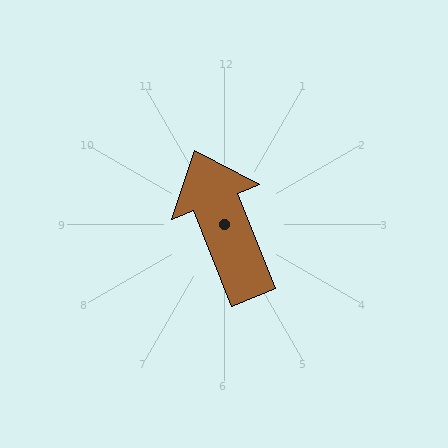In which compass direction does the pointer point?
North.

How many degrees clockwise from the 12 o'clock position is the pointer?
Approximately 338 degrees.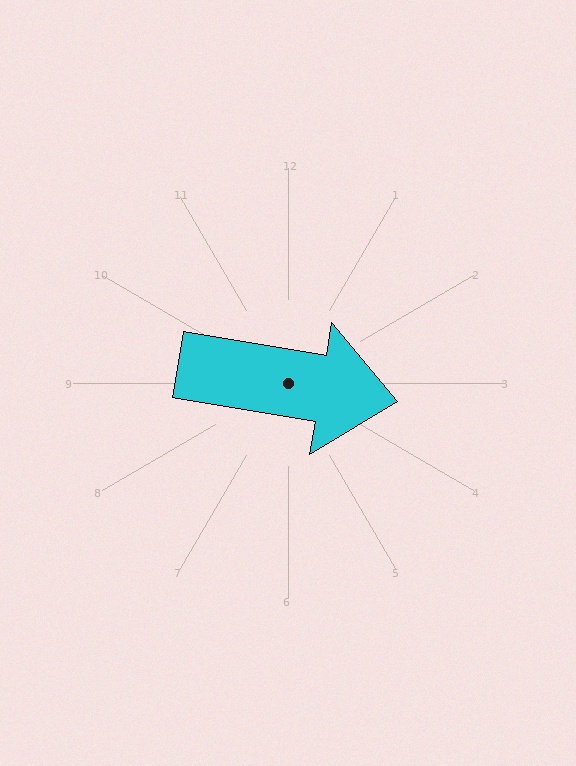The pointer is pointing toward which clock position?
Roughly 3 o'clock.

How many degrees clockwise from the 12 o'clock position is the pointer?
Approximately 99 degrees.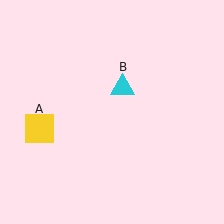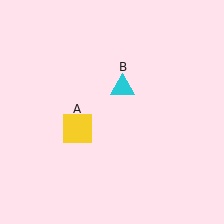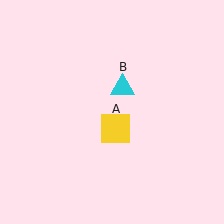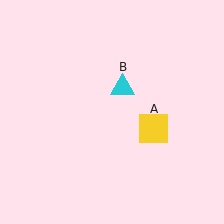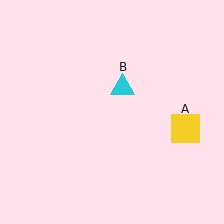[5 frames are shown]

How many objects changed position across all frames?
1 object changed position: yellow square (object A).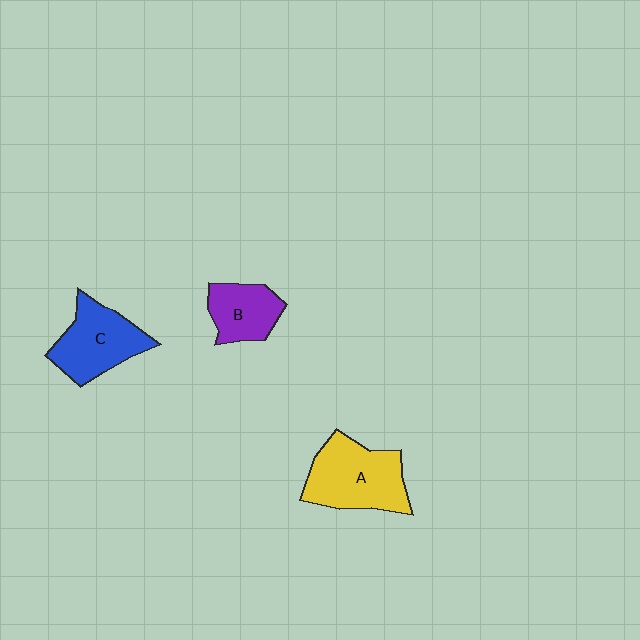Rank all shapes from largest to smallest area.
From largest to smallest: A (yellow), C (blue), B (purple).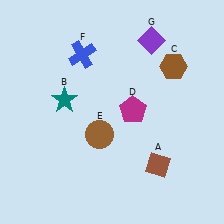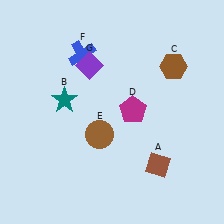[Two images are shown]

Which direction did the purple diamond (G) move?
The purple diamond (G) moved left.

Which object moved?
The purple diamond (G) moved left.